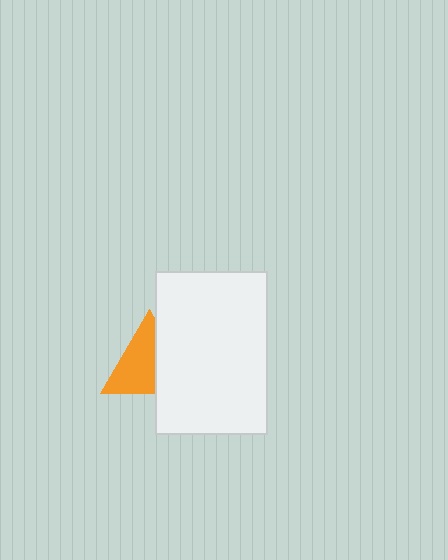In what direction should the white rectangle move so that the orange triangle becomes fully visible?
The white rectangle should move right. That is the shortest direction to clear the overlap and leave the orange triangle fully visible.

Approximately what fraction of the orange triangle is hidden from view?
Roughly 38% of the orange triangle is hidden behind the white rectangle.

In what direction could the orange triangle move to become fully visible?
The orange triangle could move left. That would shift it out from behind the white rectangle entirely.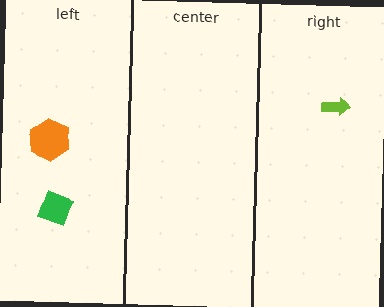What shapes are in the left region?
The green square, the orange hexagon.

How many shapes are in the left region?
2.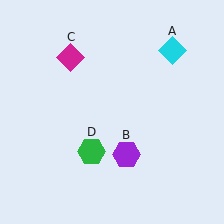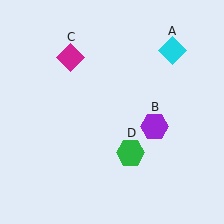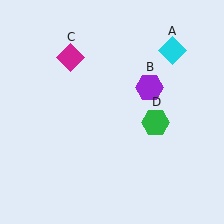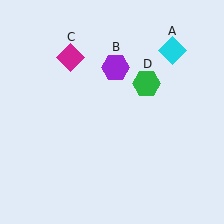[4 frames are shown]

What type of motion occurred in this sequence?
The purple hexagon (object B), green hexagon (object D) rotated counterclockwise around the center of the scene.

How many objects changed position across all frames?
2 objects changed position: purple hexagon (object B), green hexagon (object D).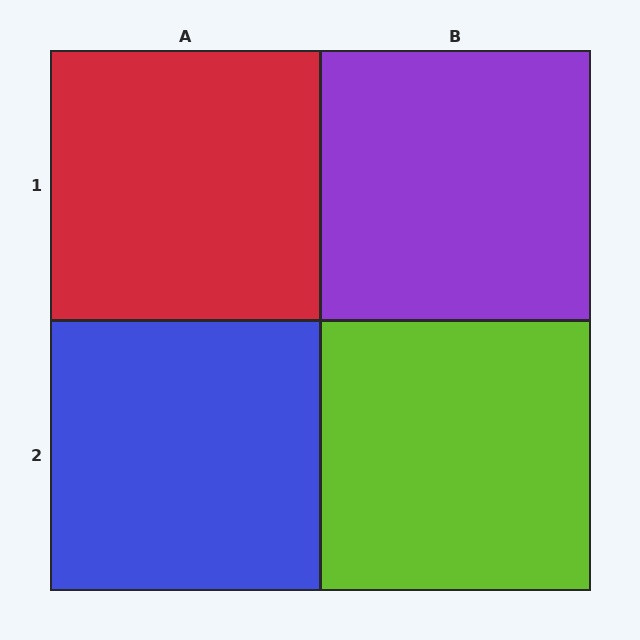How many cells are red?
1 cell is red.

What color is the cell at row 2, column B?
Lime.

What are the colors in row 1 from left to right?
Red, purple.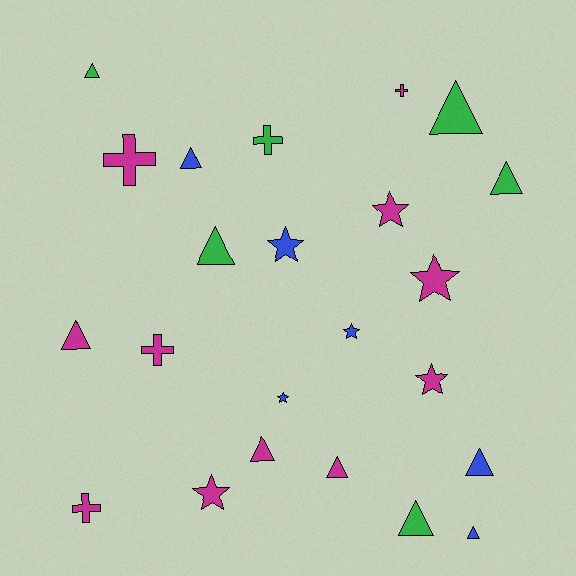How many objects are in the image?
There are 23 objects.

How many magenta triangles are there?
There are 3 magenta triangles.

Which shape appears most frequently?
Triangle, with 11 objects.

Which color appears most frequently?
Magenta, with 11 objects.